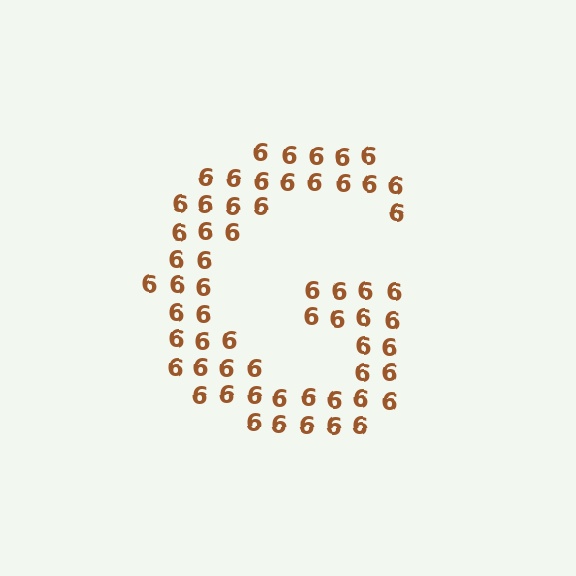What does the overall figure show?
The overall figure shows the letter G.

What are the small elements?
The small elements are digit 6's.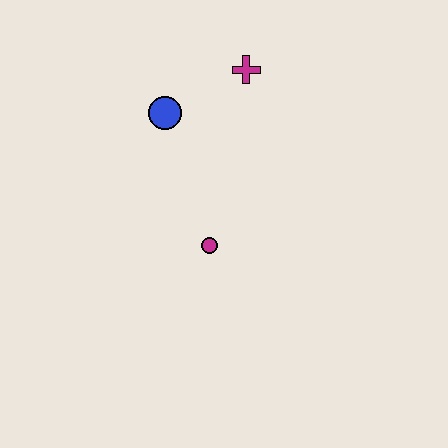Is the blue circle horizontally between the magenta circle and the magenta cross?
No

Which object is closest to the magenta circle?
The blue circle is closest to the magenta circle.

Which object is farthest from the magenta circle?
The magenta cross is farthest from the magenta circle.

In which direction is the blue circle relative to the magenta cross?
The blue circle is to the left of the magenta cross.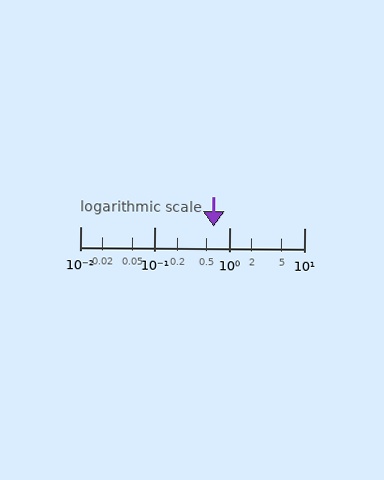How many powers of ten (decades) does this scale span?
The scale spans 3 decades, from 0.01 to 10.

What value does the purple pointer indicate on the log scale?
The pointer indicates approximately 0.62.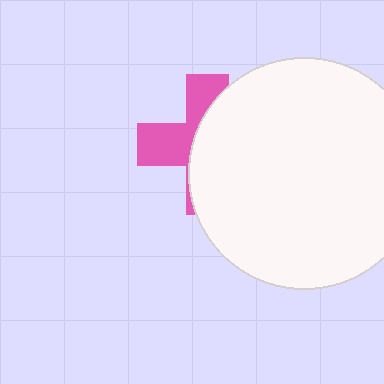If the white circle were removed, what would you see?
You would see the complete pink cross.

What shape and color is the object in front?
The object in front is a white circle.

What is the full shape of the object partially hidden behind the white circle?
The partially hidden object is a pink cross.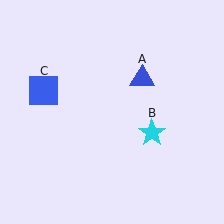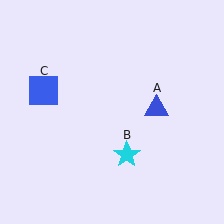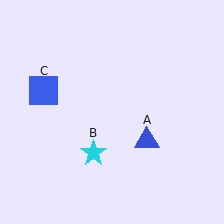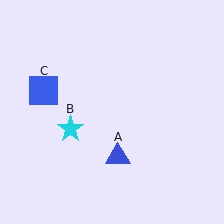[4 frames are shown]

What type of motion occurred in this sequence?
The blue triangle (object A), cyan star (object B) rotated clockwise around the center of the scene.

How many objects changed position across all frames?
2 objects changed position: blue triangle (object A), cyan star (object B).